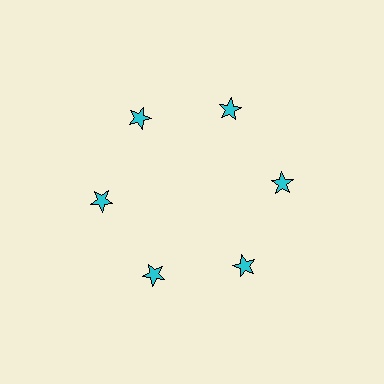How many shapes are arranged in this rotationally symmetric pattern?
There are 6 shapes, arranged in 6 groups of 1.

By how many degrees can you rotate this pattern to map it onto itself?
The pattern maps onto itself every 60 degrees of rotation.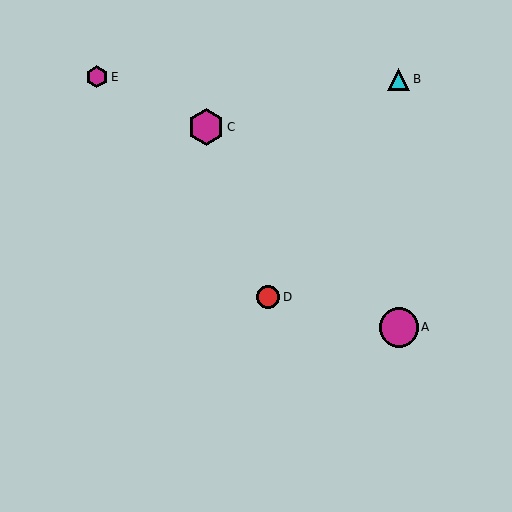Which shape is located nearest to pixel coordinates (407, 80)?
The cyan triangle (labeled B) at (399, 79) is nearest to that location.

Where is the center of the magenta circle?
The center of the magenta circle is at (399, 327).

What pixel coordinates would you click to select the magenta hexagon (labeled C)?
Click at (206, 127) to select the magenta hexagon C.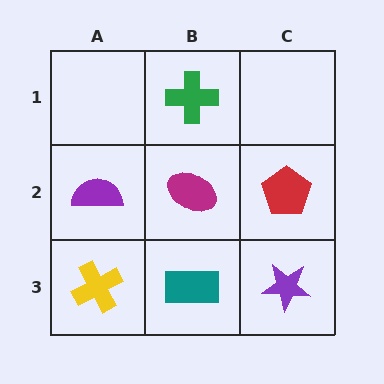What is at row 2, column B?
A magenta ellipse.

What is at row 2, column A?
A purple semicircle.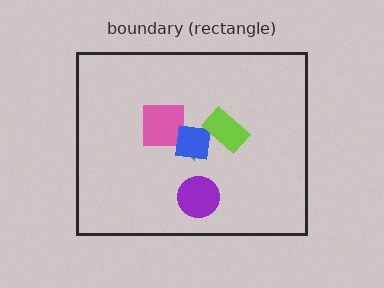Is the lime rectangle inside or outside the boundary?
Inside.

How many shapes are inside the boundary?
5 inside, 0 outside.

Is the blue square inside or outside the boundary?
Inside.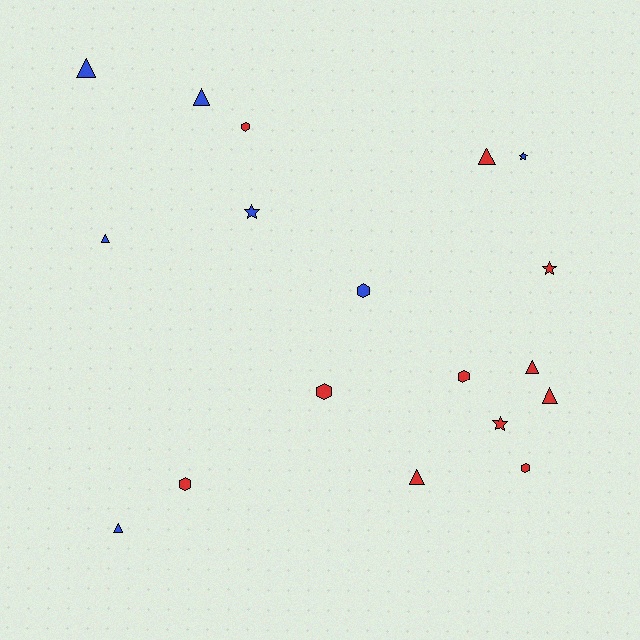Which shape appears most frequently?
Triangle, with 8 objects.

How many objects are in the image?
There are 18 objects.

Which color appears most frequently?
Red, with 11 objects.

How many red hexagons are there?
There are 5 red hexagons.